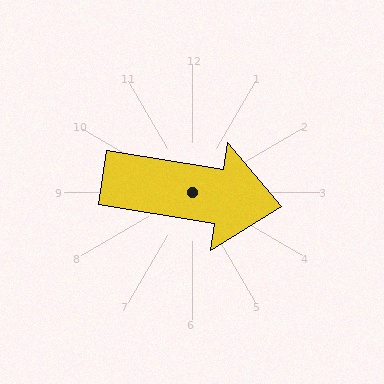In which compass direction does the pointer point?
East.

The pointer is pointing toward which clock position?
Roughly 3 o'clock.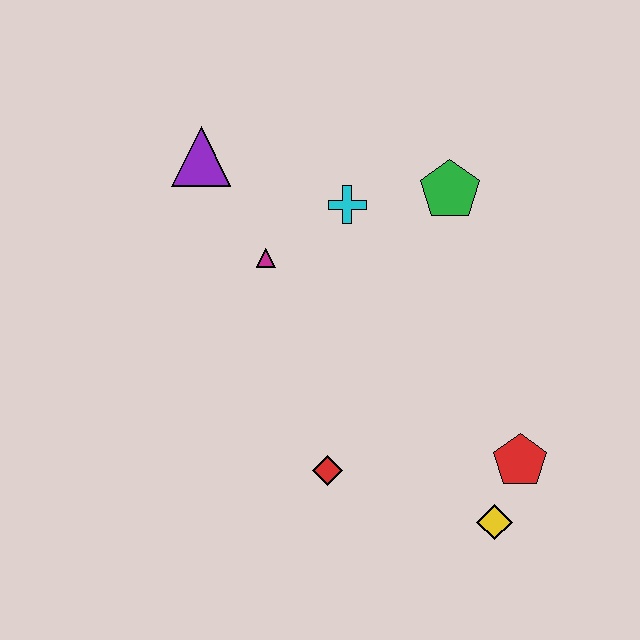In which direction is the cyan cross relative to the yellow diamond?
The cyan cross is above the yellow diamond.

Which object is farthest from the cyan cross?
The yellow diamond is farthest from the cyan cross.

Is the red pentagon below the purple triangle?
Yes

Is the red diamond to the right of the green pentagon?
No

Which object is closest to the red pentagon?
The yellow diamond is closest to the red pentagon.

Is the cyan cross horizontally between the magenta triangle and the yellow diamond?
Yes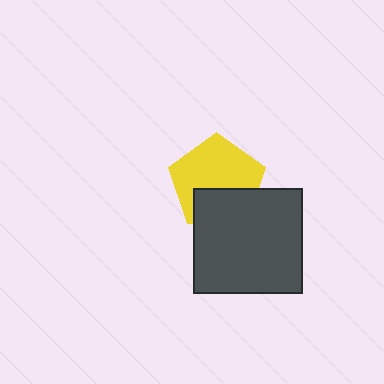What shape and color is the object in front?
The object in front is a dark gray rectangle.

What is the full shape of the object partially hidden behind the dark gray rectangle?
The partially hidden object is a yellow pentagon.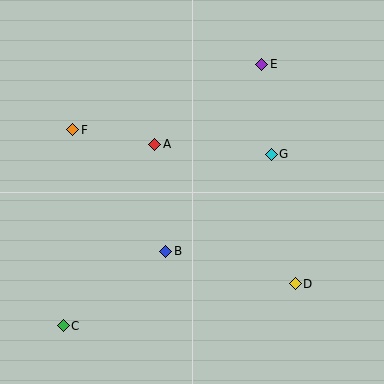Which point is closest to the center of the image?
Point A at (155, 144) is closest to the center.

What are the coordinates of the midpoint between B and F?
The midpoint between B and F is at (119, 191).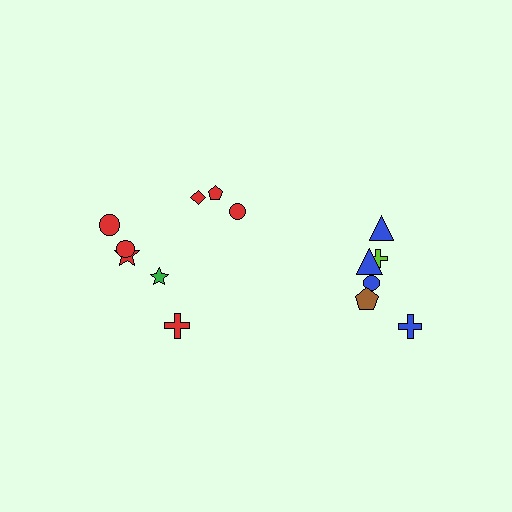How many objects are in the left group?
There are 8 objects.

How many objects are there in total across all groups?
There are 14 objects.